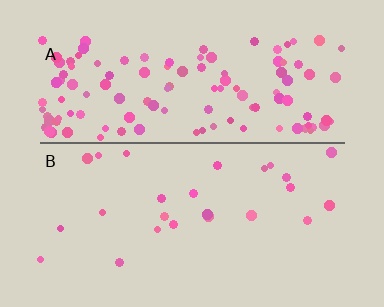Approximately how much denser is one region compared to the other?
Approximately 4.9× — region A over region B.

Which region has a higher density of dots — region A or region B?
A (the top).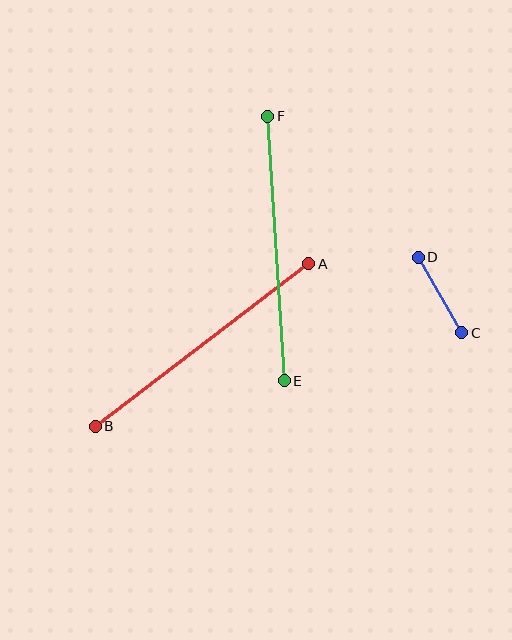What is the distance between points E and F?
The distance is approximately 265 pixels.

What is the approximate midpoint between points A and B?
The midpoint is at approximately (202, 345) pixels.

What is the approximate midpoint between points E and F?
The midpoint is at approximately (276, 249) pixels.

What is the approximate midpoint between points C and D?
The midpoint is at approximately (440, 295) pixels.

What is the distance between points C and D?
The distance is approximately 87 pixels.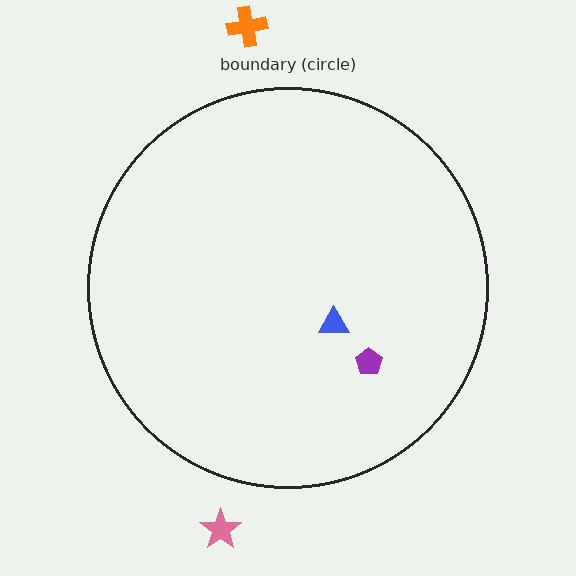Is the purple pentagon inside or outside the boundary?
Inside.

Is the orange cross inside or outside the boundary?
Outside.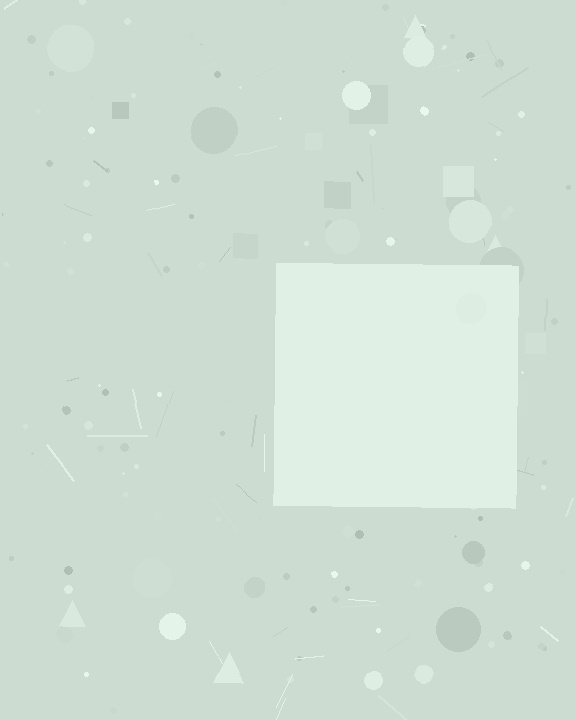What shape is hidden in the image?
A square is hidden in the image.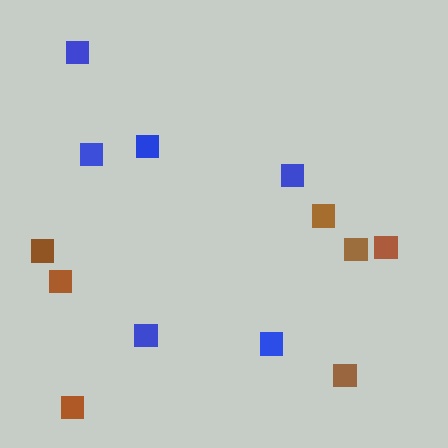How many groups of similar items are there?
There are 2 groups: one group of blue squares (6) and one group of brown squares (7).